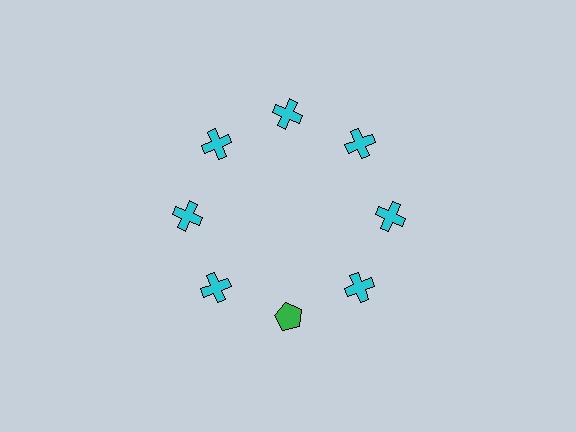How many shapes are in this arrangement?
There are 8 shapes arranged in a ring pattern.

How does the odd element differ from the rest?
It differs in both color (green instead of cyan) and shape (pentagon instead of cross).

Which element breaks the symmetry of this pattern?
The green pentagon at roughly the 6 o'clock position breaks the symmetry. All other shapes are cyan crosses.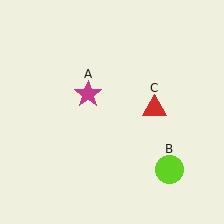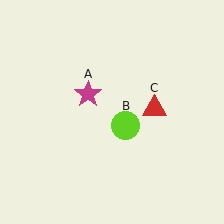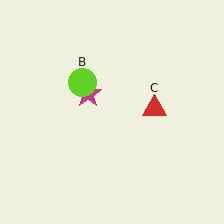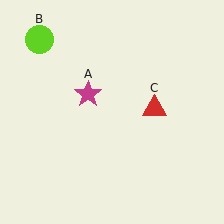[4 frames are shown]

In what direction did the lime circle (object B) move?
The lime circle (object B) moved up and to the left.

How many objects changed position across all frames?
1 object changed position: lime circle (object B).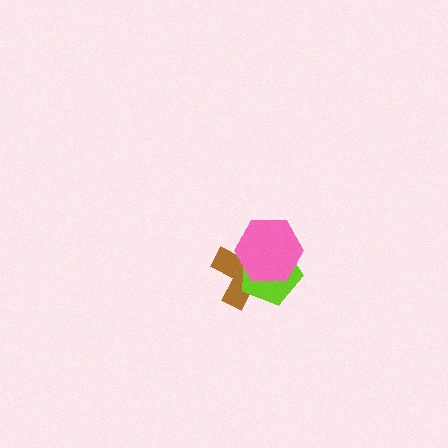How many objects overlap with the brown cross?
2 objects overlap with the brown cross.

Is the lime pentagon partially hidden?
Yes, it is partially covered by another shape.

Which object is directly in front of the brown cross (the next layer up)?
The lime pentagon is directly in front of the brown cross.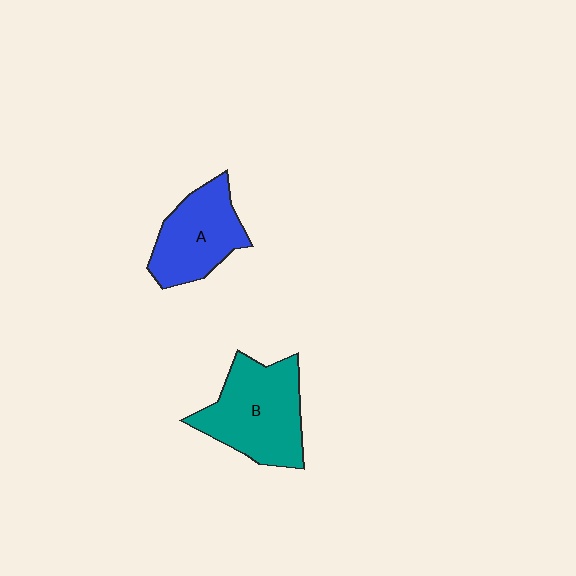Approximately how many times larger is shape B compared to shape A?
Approximately 1.3 times.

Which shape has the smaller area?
Shape A (blue).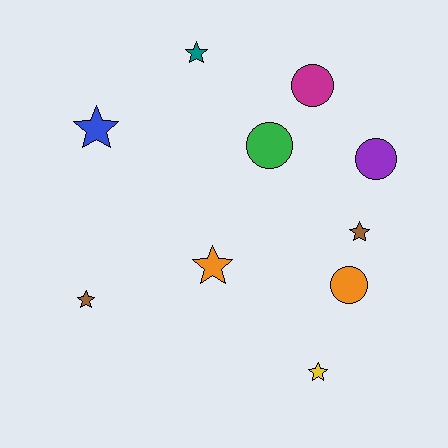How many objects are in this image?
There are 10 objects.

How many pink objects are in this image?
There are no pink objects.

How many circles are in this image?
There are 4 circles.